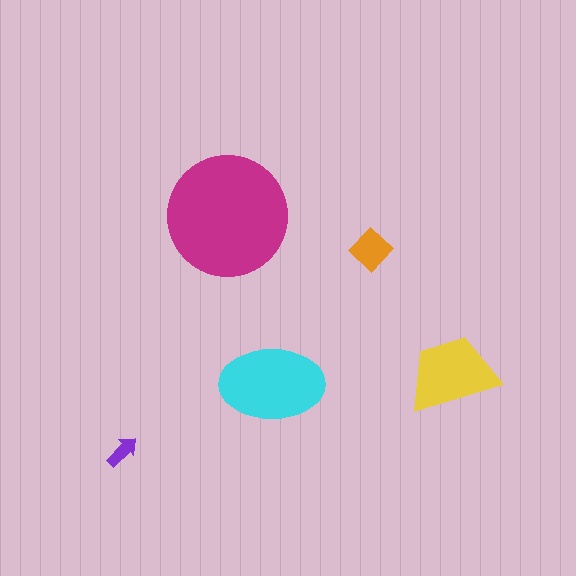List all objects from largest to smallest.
The magenta circle, the cyan ellipse, the yellow trapezoid, the orange diamond, the purple arrow.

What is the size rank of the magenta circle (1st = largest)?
1st.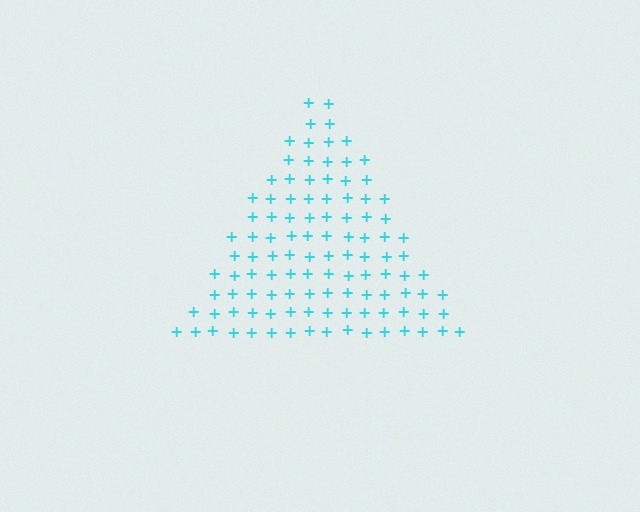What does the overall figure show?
The overall figure shows a triangle.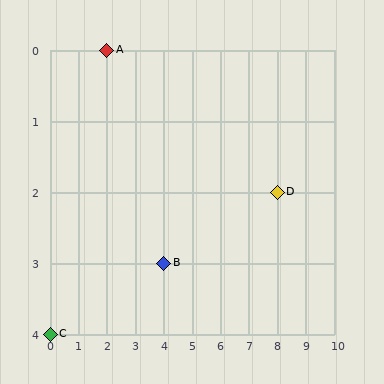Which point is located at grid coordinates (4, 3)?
Point B is at (4, 3).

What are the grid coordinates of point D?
Point D is at grid coordinates (8, 2).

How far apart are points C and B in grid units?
Points C and B are 4 columns and 1 row apart (about 4.1 grid units diagonally).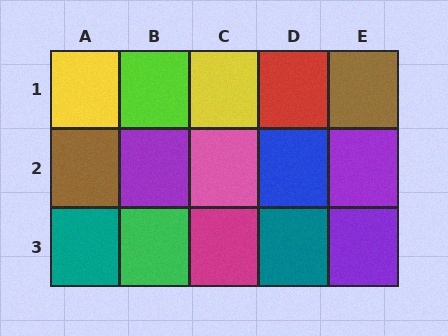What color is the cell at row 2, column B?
Purple.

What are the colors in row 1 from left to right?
Yellow, lime, yellow, red, brown.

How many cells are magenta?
1 cell is magenta.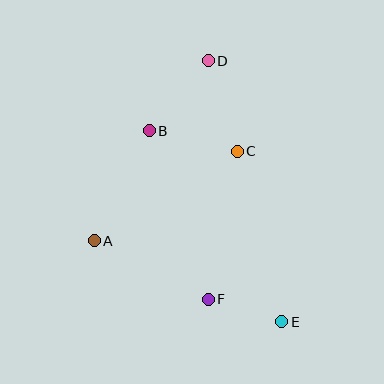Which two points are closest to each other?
Points E and F are closest to each other.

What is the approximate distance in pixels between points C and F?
The distance between C and F is approximately 151 pixels.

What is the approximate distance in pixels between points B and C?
The distance between B and C is approximately 91 pixels.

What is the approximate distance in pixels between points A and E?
The distance between A and E is approximately 205 pixels.